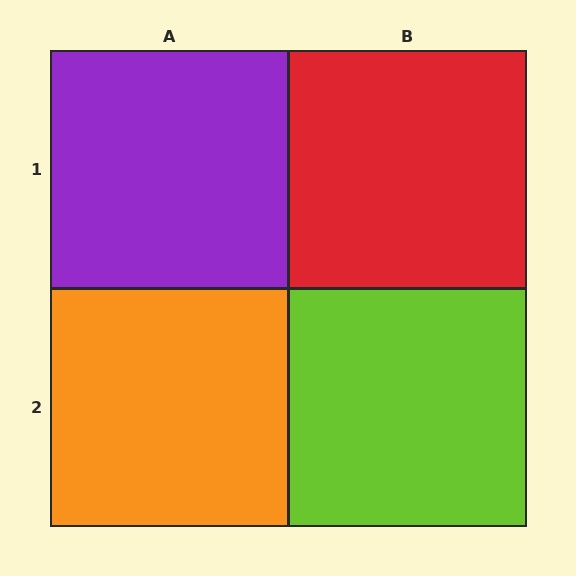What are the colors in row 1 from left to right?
Purple, red.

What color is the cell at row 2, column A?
Orange.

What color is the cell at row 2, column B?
Lime.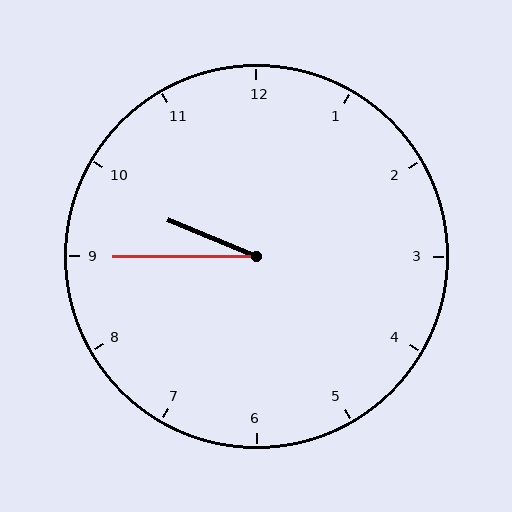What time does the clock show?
9:45.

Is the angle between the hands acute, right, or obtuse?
It is acute.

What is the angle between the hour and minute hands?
Approximately 22 degrees.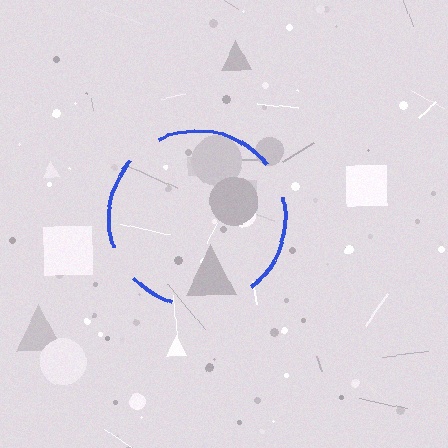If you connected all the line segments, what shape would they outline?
They would outline a circle.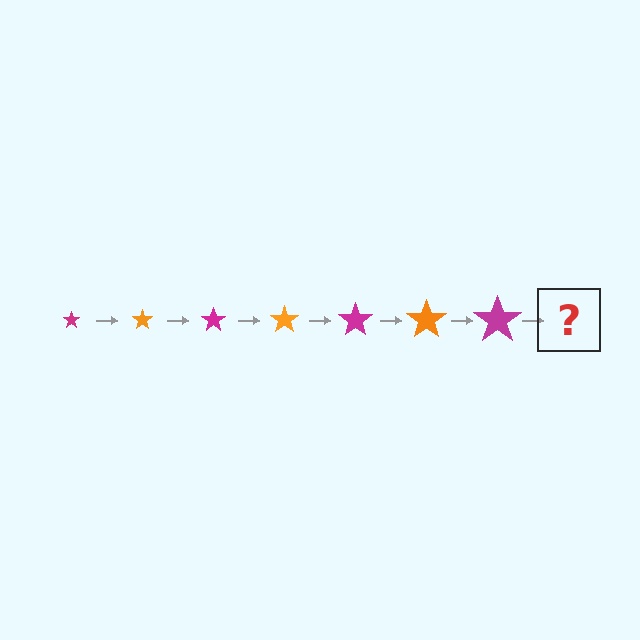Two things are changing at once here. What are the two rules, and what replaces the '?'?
The two rules are that the star grows larger each step and the color cycles through magenta and orange. The '?' should be an orange star, larger than the previous one.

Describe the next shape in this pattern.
It should be an orange star, larger than the previous one.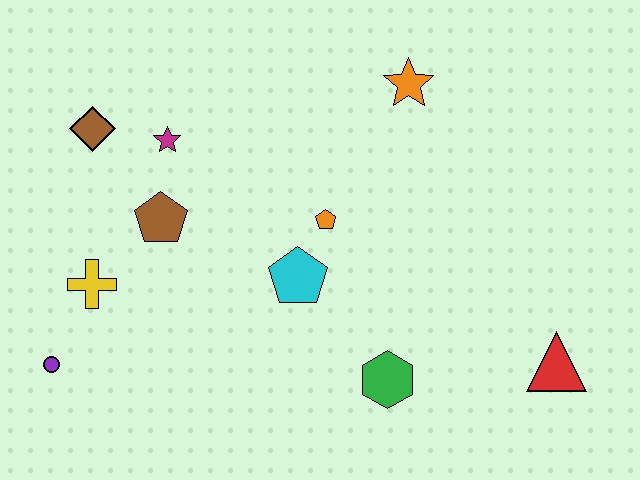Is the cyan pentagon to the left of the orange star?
Yes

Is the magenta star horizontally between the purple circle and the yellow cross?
No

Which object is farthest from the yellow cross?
The red triangle is farthest from the yellow cross.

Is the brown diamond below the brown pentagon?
No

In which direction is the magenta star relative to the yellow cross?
The magenta star is above the yellow cross.